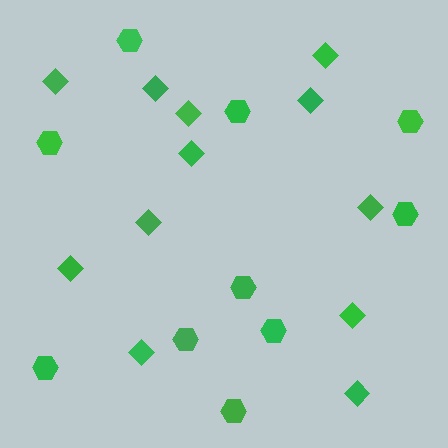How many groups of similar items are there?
There are 2 groups: one group of diamonds (12) and one group of hexagons (10).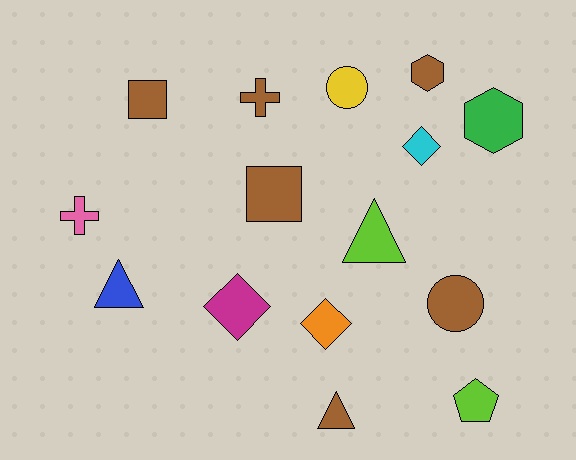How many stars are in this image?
There are no stars.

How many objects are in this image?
There are 15 objects.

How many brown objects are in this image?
There are 6 brown objects.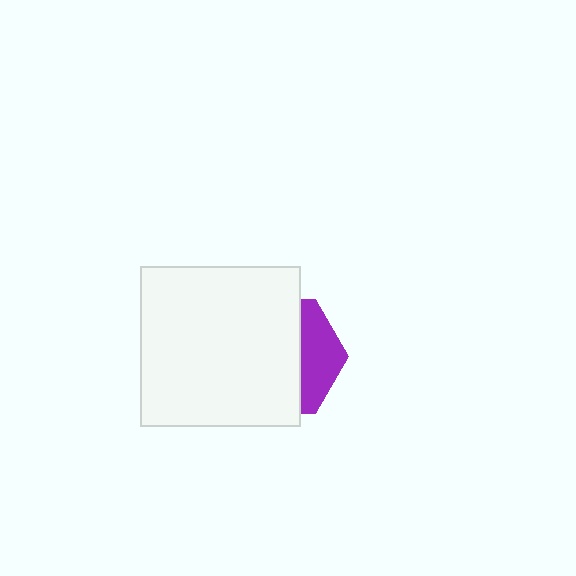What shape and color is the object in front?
The object in front is a white square.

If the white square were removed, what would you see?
You would see the complete purple hexagon.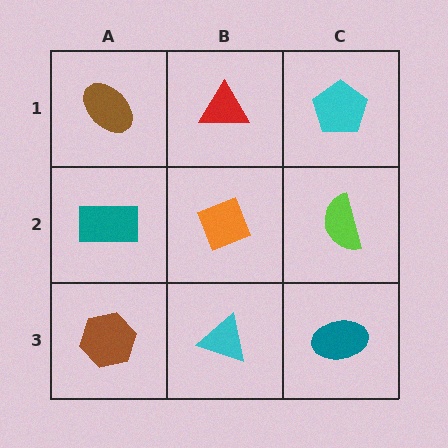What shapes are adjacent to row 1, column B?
An orange diamond (row 2, column B), a brown ellipse (row 1, column A), a cyan pentagon (row 1, column C).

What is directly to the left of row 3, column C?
A cyan triangle.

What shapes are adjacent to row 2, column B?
A red triangle (row 1, column B), a cyan triangle (row 3, column B), a teal rectangle (row 2, column A), a lime semicircle (row 2, column C).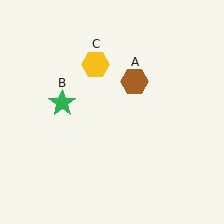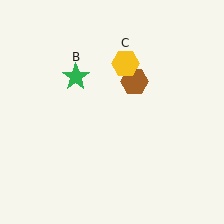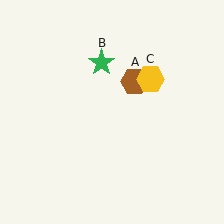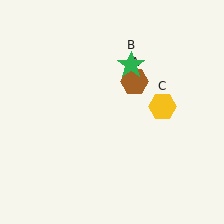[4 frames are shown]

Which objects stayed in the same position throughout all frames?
Brown hexagon (object A) remained stationary.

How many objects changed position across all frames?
2 objects changed position: green star (object B), yellow hexagon (object C).